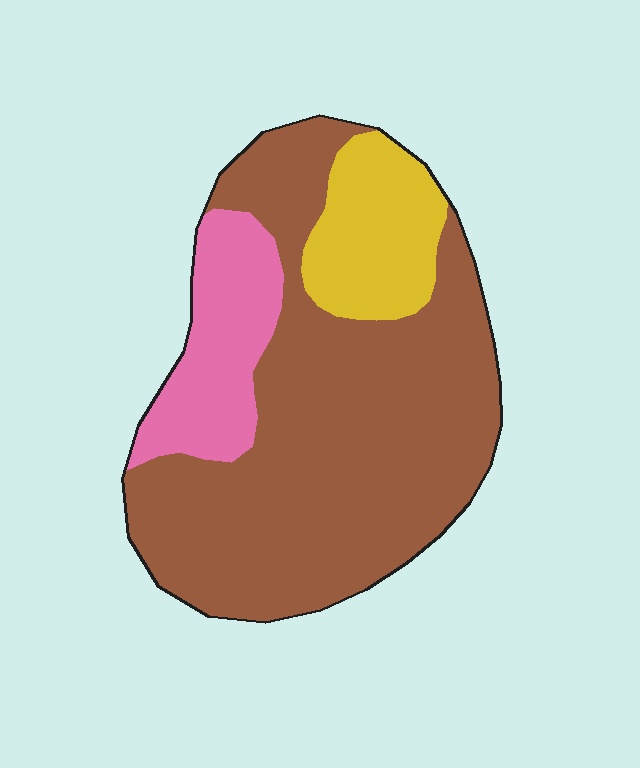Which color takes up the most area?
Brown, at roughly 70%.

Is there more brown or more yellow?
Brown.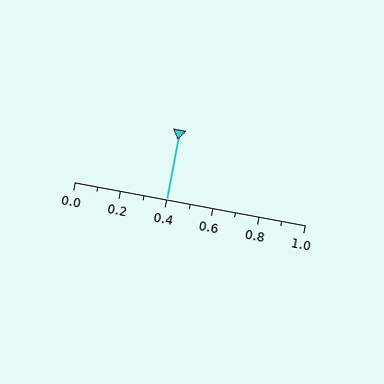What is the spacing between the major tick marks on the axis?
The major ticks are spaced 0.2 apart.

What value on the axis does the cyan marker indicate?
The marker indicates approximately 0.4.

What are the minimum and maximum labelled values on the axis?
The axis runs from 0.0 to 1.0.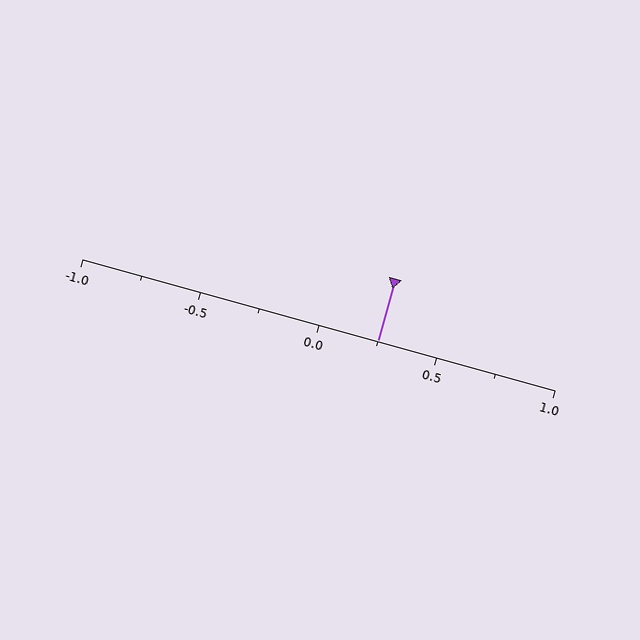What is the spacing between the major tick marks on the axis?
The major ticks are spaced 0.5 apart.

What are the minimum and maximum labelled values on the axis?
The axis runs from -1.0 to 1.0.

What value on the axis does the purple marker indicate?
The marker indicates approximately 0.25.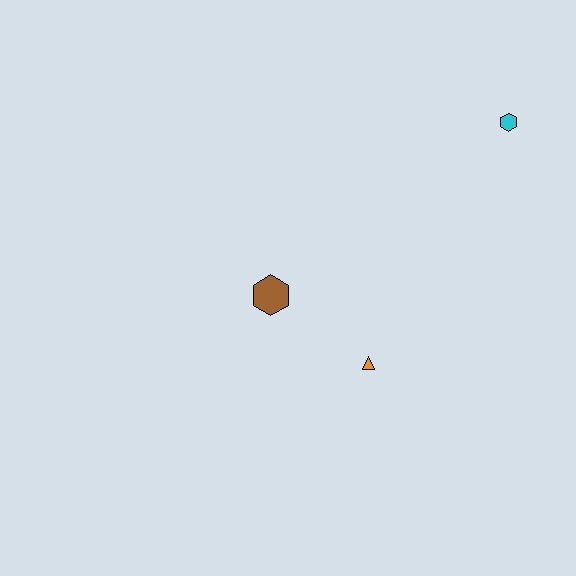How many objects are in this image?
There are 3 objects.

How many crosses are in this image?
There are no crosses.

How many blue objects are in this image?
There are no blue objects.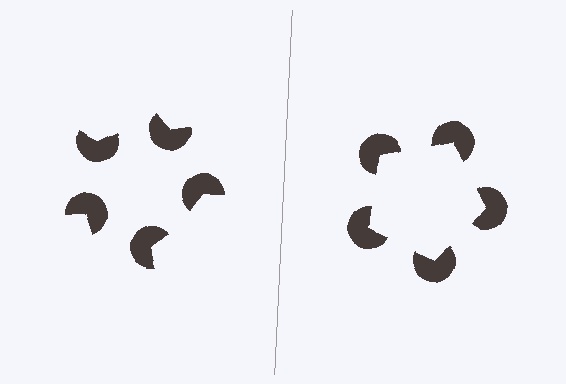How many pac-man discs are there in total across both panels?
10 — 5 on each side.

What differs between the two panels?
The pac-man discs are positioned identically on both sides; only the wedge orientations differ. On the right they align to a pentagon; on the left they are misaligned.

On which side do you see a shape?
An illusory pentagon appears on the right side. On the left side the wedge cuts are rotated, so no coherent shape forms.